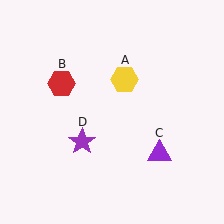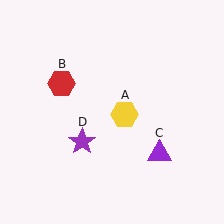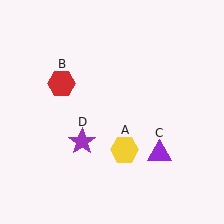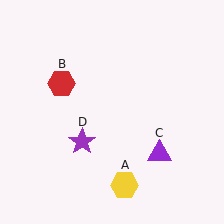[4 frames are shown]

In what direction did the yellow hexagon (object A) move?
The yellow hexagon (object A) moved down.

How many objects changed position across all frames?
1 object changed position: yellow hexagon (object A).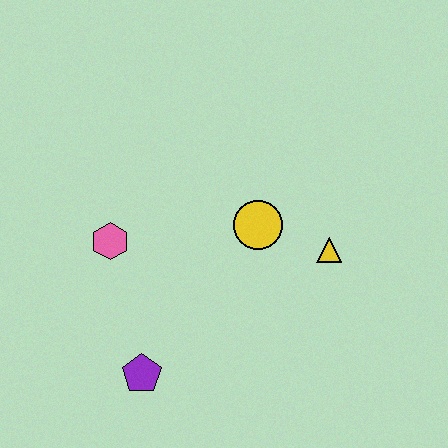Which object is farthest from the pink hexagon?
The yellow triangle is farthest from the pink hexagon.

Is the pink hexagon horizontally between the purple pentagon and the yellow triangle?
No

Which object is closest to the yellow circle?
The yellow triangle is closest to the yellow circle.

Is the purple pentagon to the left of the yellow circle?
Yes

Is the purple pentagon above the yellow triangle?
No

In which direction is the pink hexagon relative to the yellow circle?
The pink hexagon is to the left of the yellow circle.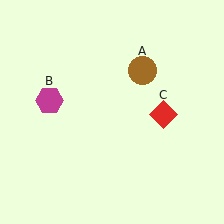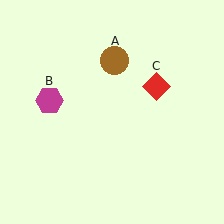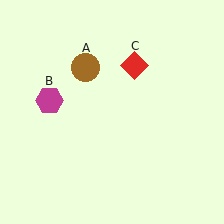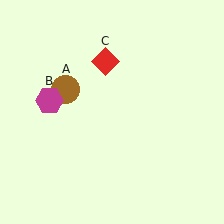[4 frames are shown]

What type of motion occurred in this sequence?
The brown circle (object A), red diamond (object C) rotated counterclockwise around the center of the scene.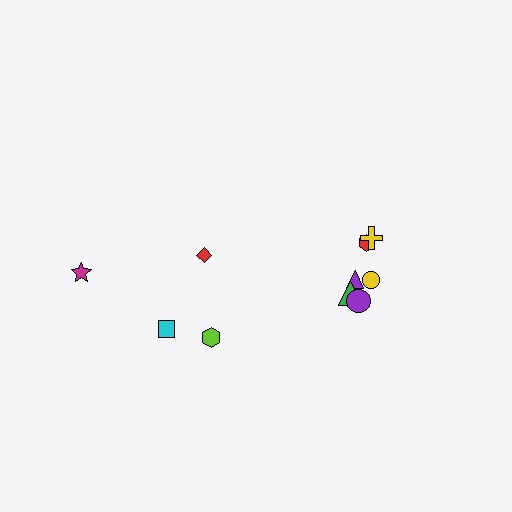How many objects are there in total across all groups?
There are 10 objects.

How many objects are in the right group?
There are 6 objects.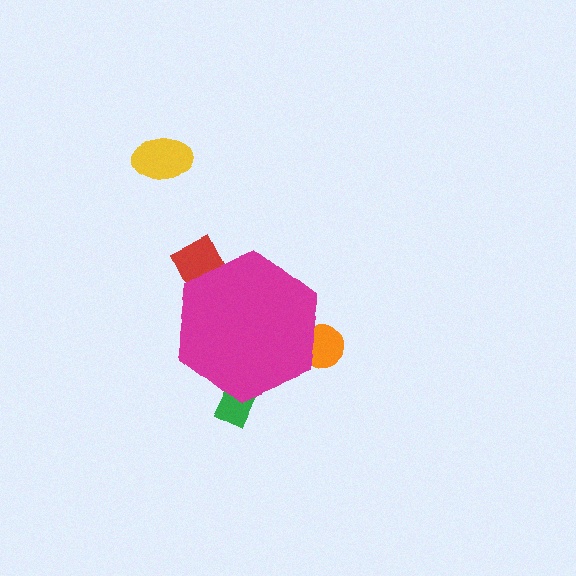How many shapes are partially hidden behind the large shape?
3 shapes are partially hidden.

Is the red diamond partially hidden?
Yes, the red diamond is partially hidden behind the magenta hexagon.